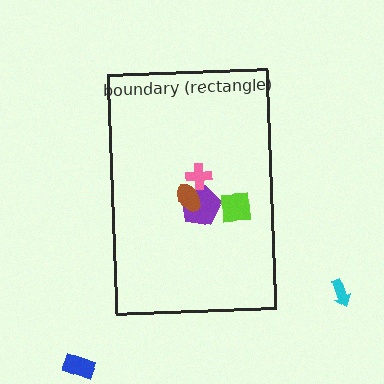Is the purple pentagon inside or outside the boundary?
Inside.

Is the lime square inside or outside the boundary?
Inside.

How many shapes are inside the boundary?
4 inside, 2 outside.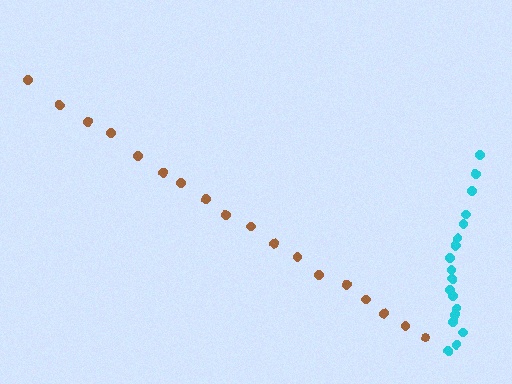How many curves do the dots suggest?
There are 2 distinct paths.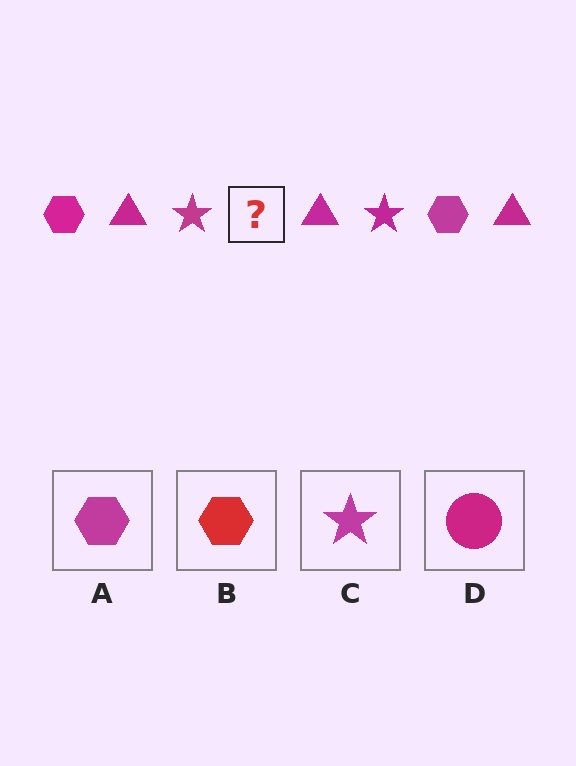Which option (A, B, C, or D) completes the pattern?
A.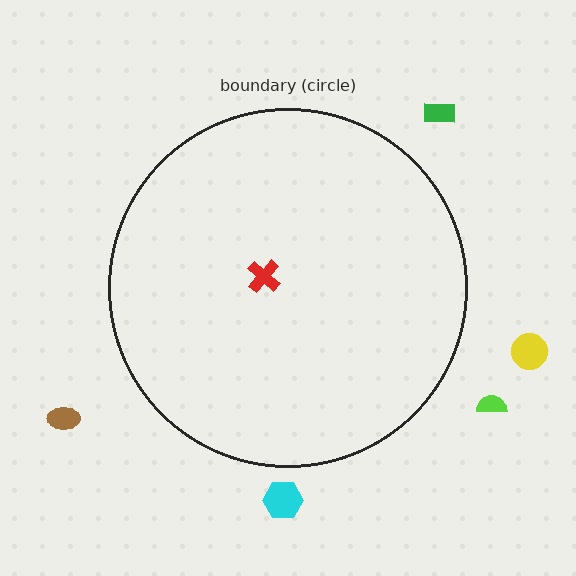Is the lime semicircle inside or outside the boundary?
Outside.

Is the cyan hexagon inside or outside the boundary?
Outside.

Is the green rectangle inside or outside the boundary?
Outside.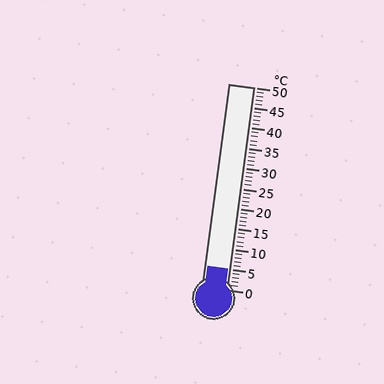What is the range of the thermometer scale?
The thermometer scale ranges from 0°C to 50°C.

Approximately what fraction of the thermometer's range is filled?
The thermometer is filled to approximately 10% of its range.